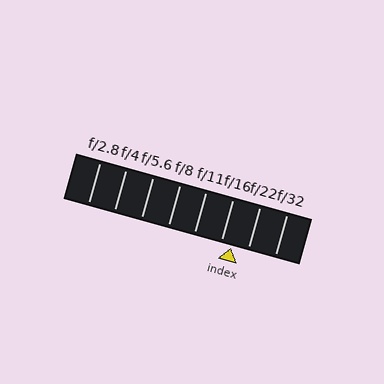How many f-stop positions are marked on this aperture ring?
There are 8 f-stop positions marked.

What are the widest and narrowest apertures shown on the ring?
The widest aperture shown is f/2.8 and the narrowest is f/32.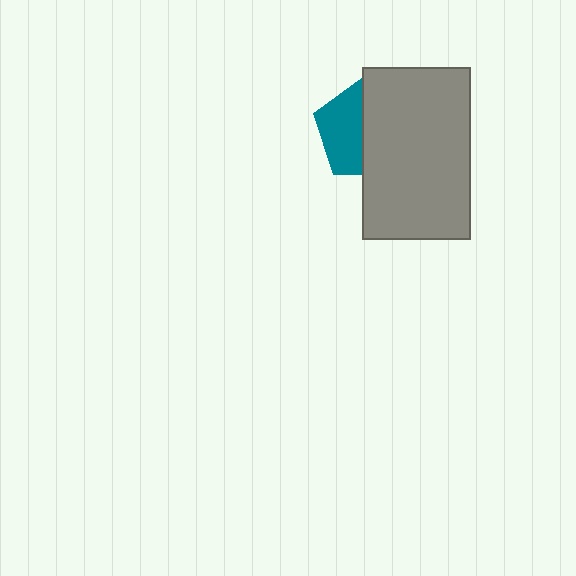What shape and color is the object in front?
The object in front is a gray rectangle.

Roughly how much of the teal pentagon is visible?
A small part of it is visible (roughly 45%).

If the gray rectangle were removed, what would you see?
You would see the complete teal pentagon.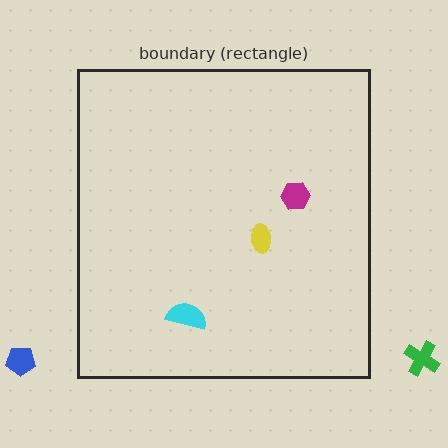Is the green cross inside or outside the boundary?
Outside.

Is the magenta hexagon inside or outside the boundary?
Inside.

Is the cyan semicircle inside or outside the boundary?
Inside.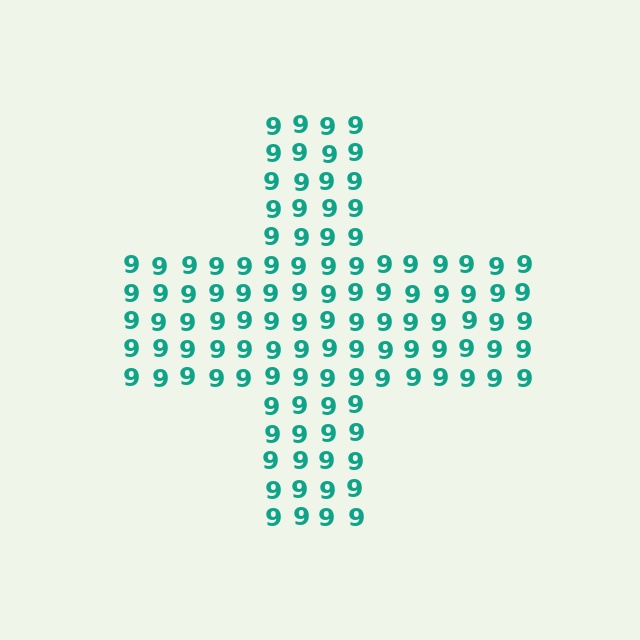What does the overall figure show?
The overall figure shows a cross.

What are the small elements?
The small elements are digit 9's.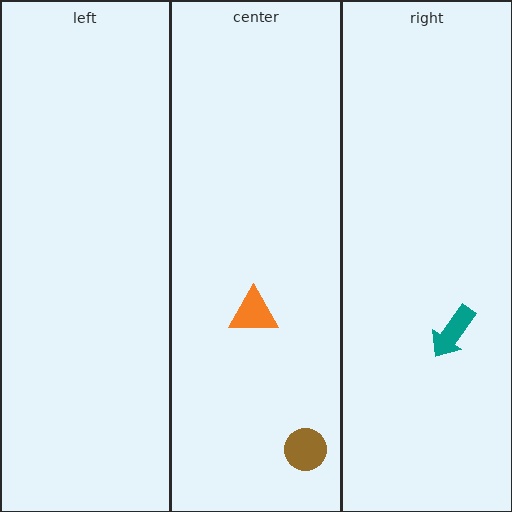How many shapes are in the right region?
1.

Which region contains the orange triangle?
The center region.